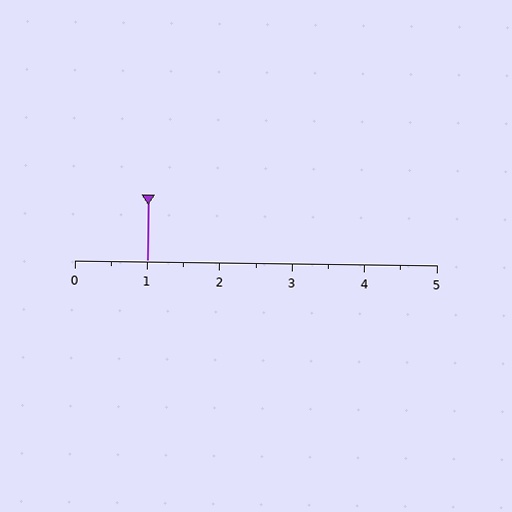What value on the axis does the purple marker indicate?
The marker indicates approximately 1.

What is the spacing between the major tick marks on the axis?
The major ticks are spaced 1 apart.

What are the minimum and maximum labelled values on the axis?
The axis runs from 0 to 5.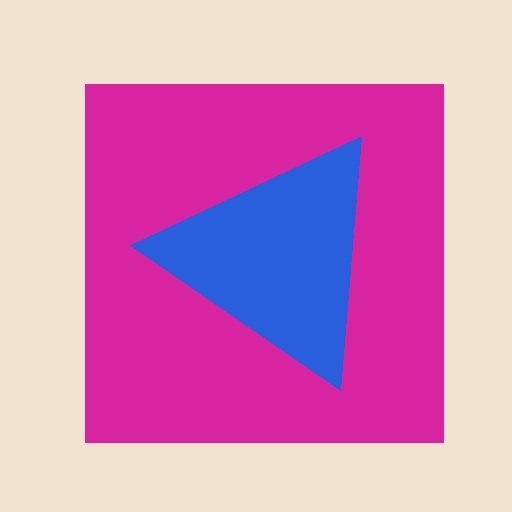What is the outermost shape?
The magenta square.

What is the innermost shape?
The blue triangle.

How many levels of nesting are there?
2.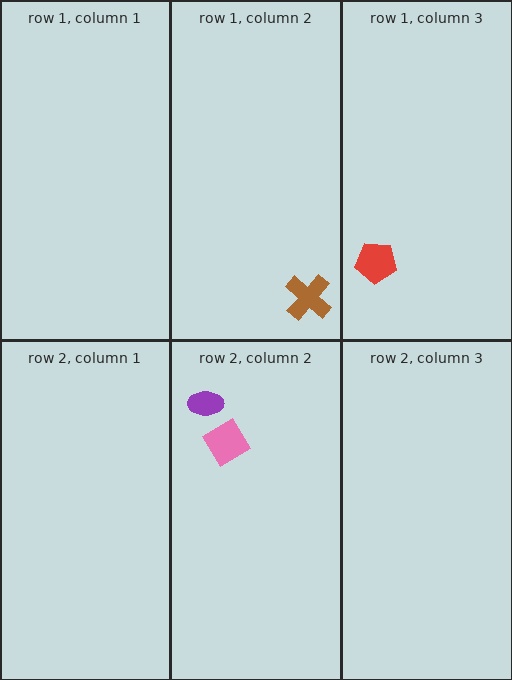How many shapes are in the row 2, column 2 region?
2.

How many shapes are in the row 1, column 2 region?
1.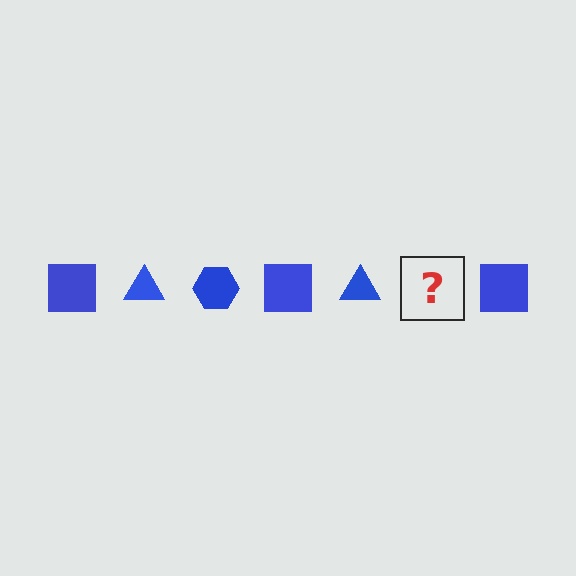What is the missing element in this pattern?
The missing element is a blue hexagon.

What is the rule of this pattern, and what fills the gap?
The rule is that the pattern cycles through square, triangle, hexagon shapes in blue. The gap should be filled with a blue hexagon.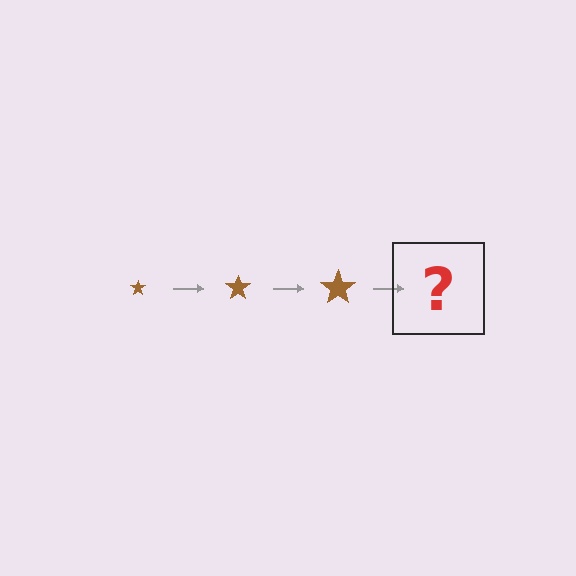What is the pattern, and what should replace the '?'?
The pattern is that the star gets progressively larger each step. The '?' should be a brown star, larger than the previous one.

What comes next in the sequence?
The next element should be a brown star, larger than the previous one.